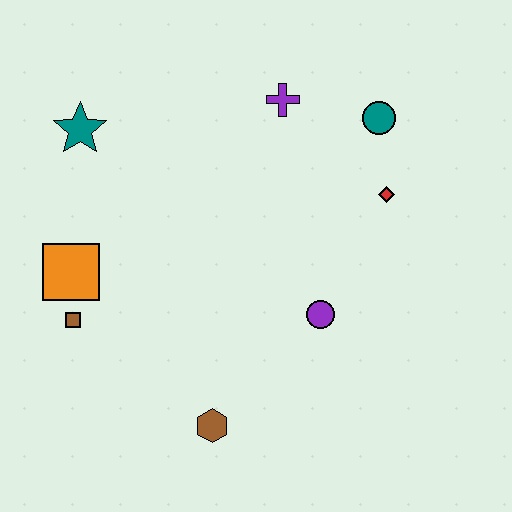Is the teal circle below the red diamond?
No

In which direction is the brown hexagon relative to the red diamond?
The brown hexagon is below the red diamond.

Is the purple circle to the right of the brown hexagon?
Yes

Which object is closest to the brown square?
The orange square is closest to the brown square.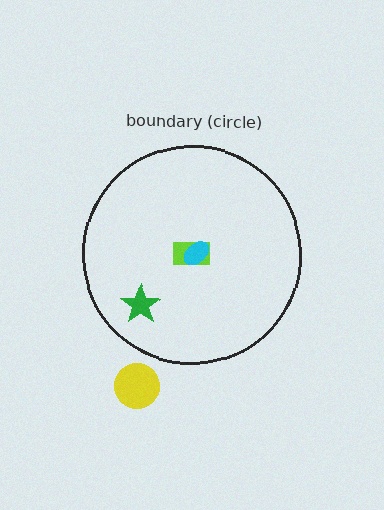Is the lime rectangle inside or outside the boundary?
Inside.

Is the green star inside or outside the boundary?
Inside.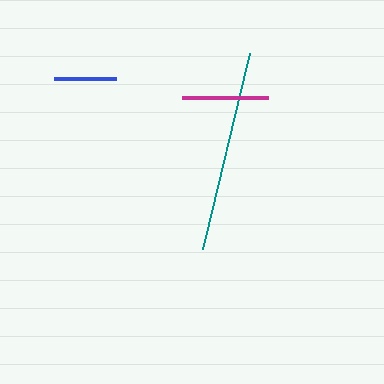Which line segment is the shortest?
The blue line is the shortest at approximately 62 pixels.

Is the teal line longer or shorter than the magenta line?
The teal line is longer than the magenta line.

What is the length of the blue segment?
The blue segment is approximately 62 pixels long.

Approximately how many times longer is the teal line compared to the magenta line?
The teal line is approximately 2.4 times the length of the magenta line.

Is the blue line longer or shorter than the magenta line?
The magenta line is longer than the blue line.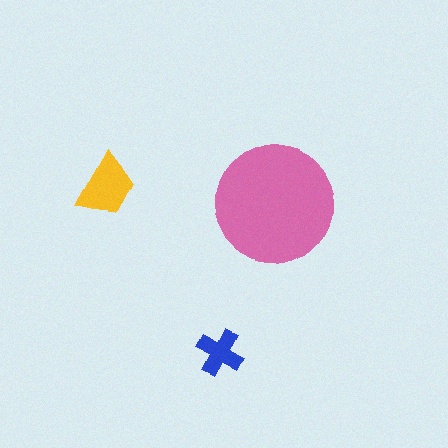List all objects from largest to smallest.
The pink circle, the yellow trapezoid, the blue cross.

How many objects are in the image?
There are 3 objects in the image.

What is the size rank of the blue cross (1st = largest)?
3rd.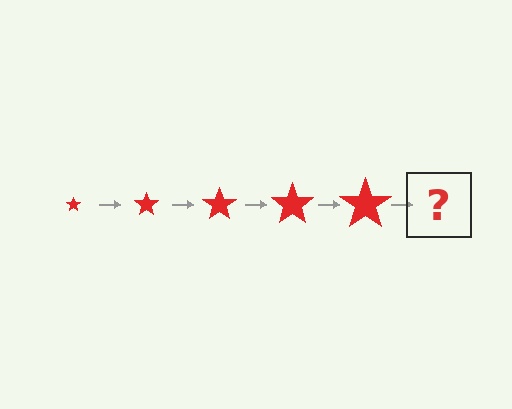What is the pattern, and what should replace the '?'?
The pattern is that the star gets progressively larger each step. The '?' should be a red star, larger than the previous one.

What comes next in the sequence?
The next element should be a red star, larger than the previous one.